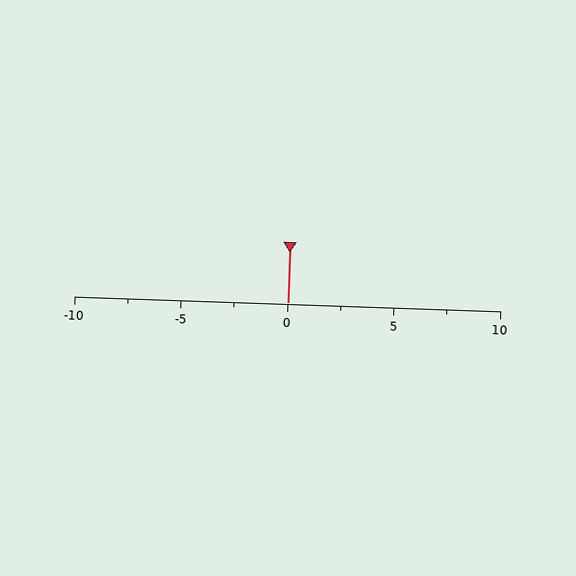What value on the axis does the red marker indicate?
The marker indicates approximately 0.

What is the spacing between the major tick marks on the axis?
The major ticks are spaced 5 apart.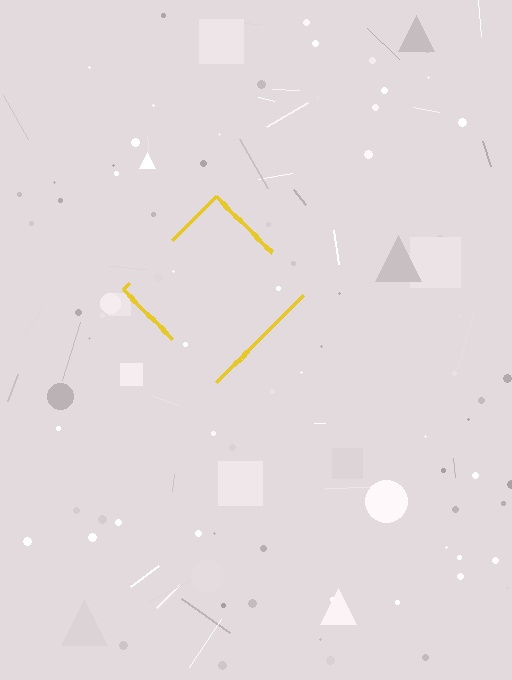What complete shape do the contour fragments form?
The contour fragments form a diamond.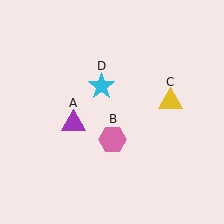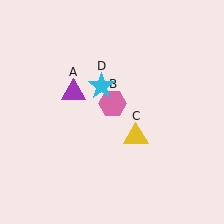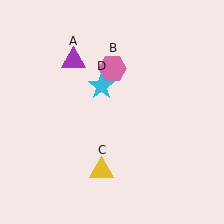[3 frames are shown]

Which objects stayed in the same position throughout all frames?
Cyan star (object D) remained stationary.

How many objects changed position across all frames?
3 objects changed position: purple triangle (object A), pink hexagon (object B), yellow triangle (object C).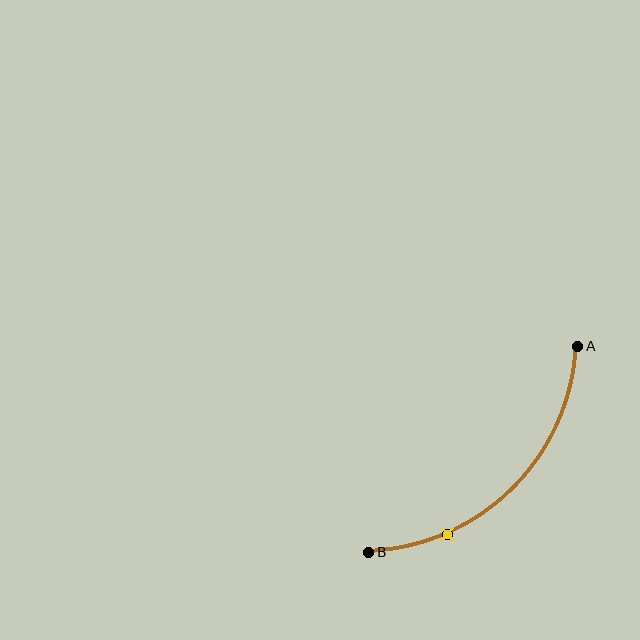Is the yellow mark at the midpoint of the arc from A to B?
No. The yellow mark lies on the arc but is closer to endpoint B. The arc midpoint would be at the point on the curve equidistant along the arc from both A and B.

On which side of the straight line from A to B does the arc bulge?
The arc bulges below and to the right of the straight line connecting A and B.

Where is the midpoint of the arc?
The arc midpoint is the point on the curve farthest from the straight line joining A and B. It sits below and to the right of that line.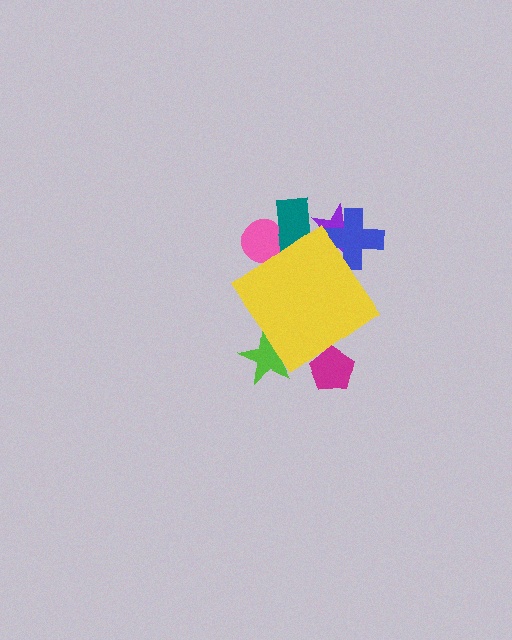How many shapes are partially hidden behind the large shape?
6 shapes are partially hidden.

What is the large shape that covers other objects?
A yellow diamond.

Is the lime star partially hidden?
Yes, the lime star is partially hidden behind the yellow diamond.